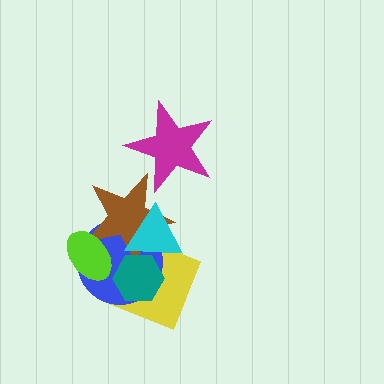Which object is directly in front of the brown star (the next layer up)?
The cyan triangle is directly in front of the brown star.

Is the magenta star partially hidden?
No, no other shape covers it.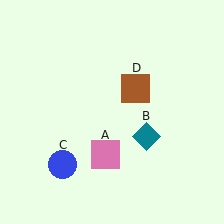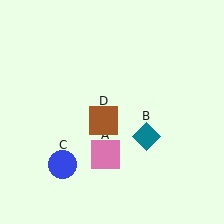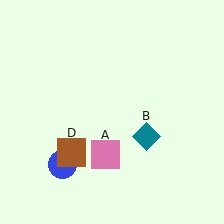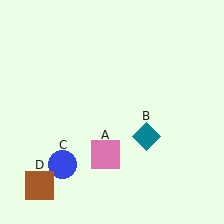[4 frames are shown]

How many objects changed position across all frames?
1 object changed position: brown square (object D).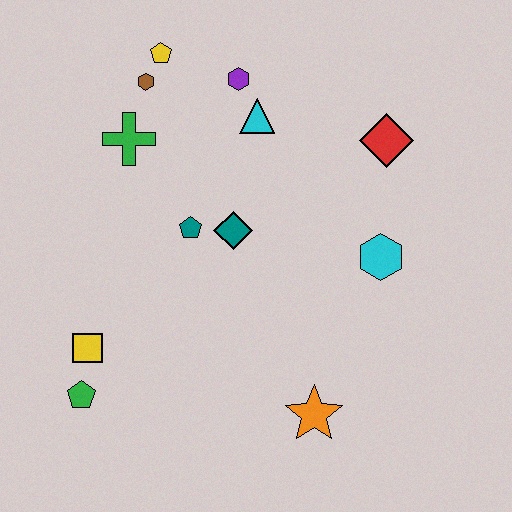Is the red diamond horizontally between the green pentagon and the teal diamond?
No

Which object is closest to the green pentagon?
The yellow square is closest to the green pentagon.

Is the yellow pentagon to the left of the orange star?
Yes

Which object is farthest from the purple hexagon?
The green pentagon is farthest from the purple hexagon.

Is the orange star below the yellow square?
Yes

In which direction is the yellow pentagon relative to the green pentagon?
The yellow pentagon is above the green pentagon.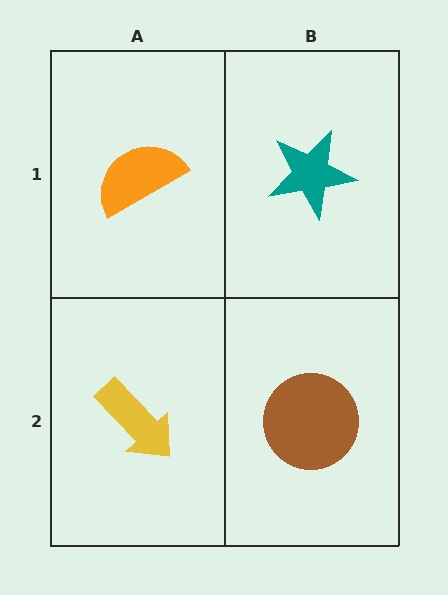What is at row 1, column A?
An orange semicircle.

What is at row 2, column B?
A brown circle.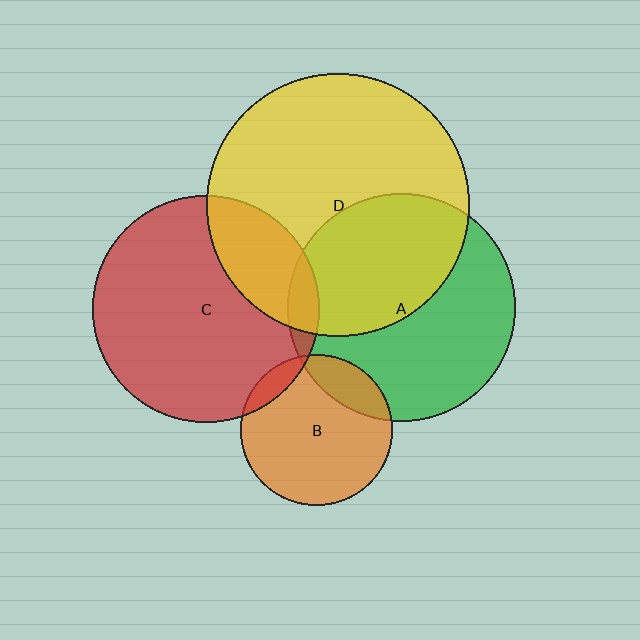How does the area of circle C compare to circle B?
Approximately 2.3 times.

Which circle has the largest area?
Circle D (yellow).